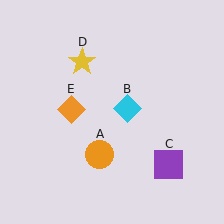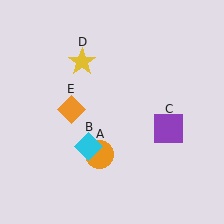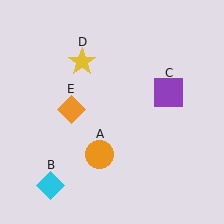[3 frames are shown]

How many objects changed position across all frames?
2 objects changed position: cyan diamond (object B), purple square (object C).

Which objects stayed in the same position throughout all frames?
Orange circle (object A) and yellow star (object D) and orange diamond (object E) remained stationary.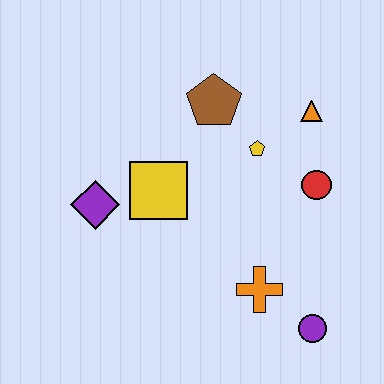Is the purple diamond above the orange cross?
Yes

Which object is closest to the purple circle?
The orange cross is closest to the purple circle.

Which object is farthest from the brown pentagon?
The purple circle is farthest from the brown pentagon.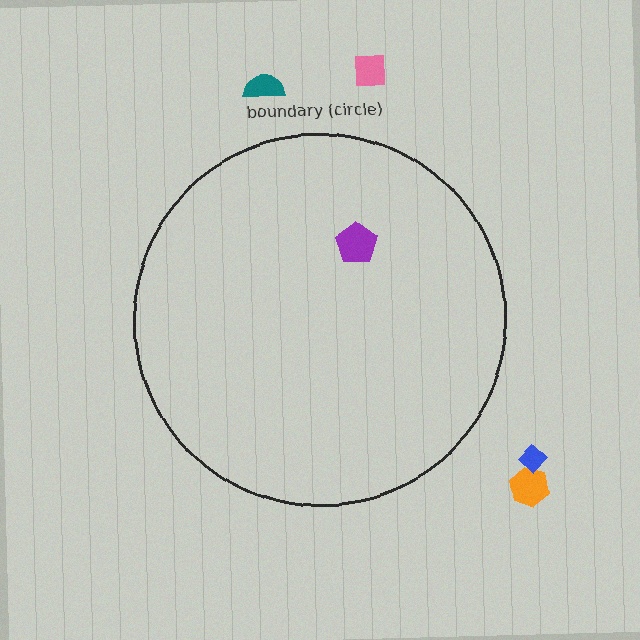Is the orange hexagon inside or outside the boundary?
Outside.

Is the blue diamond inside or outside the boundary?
Outside.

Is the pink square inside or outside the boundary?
Outside.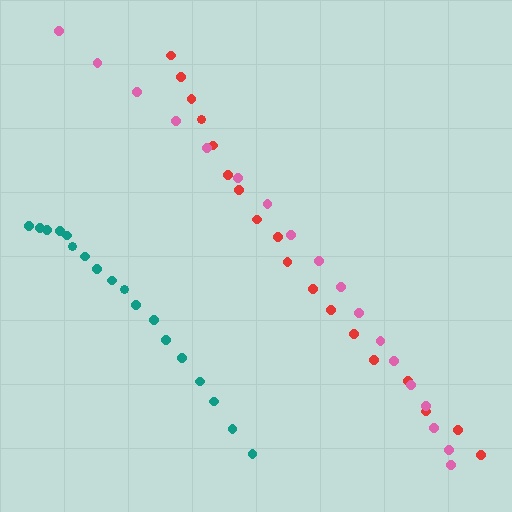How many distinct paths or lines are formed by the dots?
There are 3 distinct paths.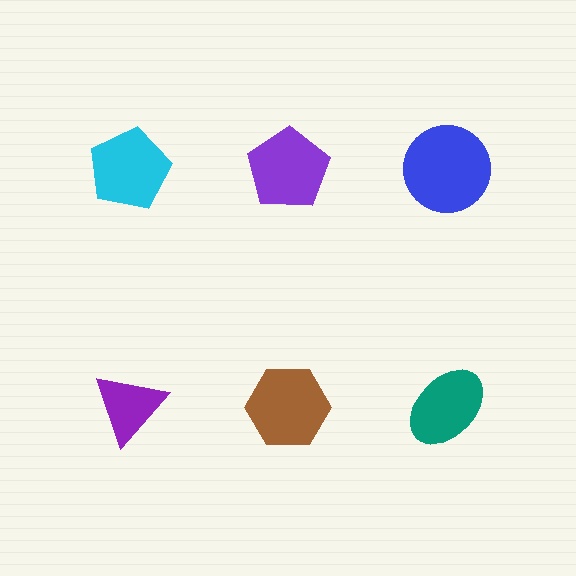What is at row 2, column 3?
A teal ellipse.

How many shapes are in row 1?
3 shapes.